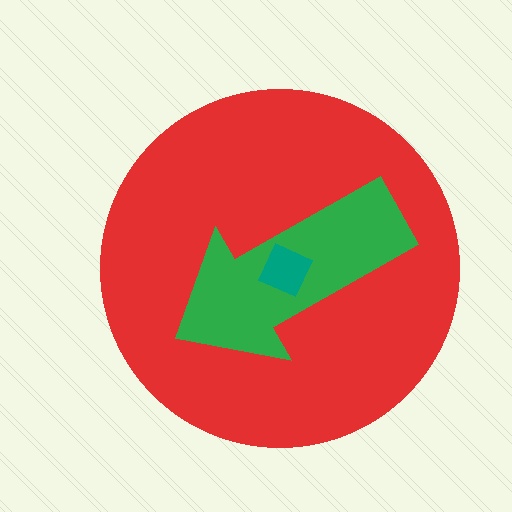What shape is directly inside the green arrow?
The teal square.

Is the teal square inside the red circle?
Yes.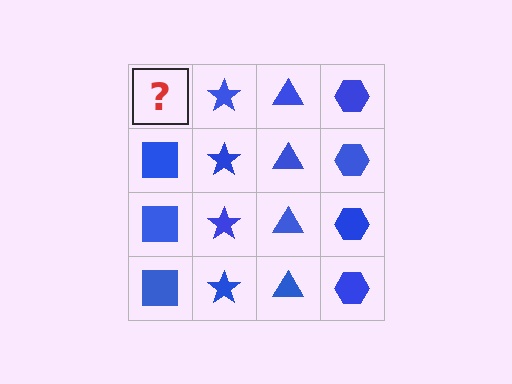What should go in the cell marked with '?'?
The missing cell should contain a blue square.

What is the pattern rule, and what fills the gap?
The rule is that each column has a consistent shape. The gap should be filled with a blue square.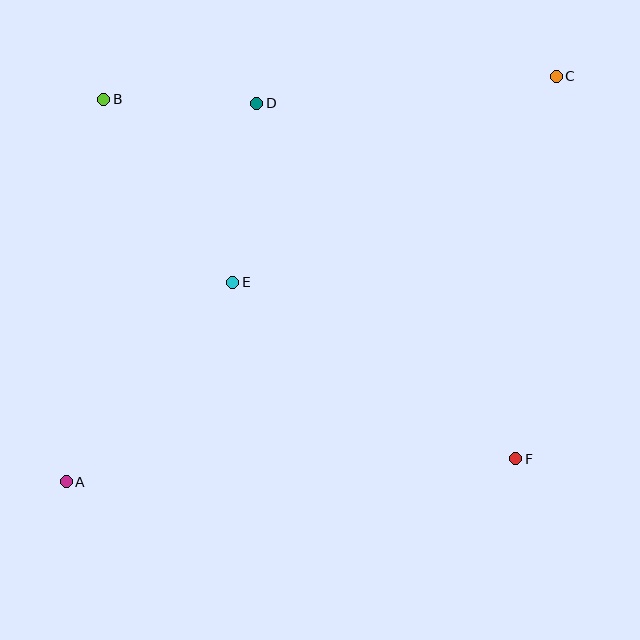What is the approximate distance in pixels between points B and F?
The distance between B and F is approximately 547 pixels.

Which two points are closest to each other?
Points B and D are closest to each other.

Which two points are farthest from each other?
Points A and C are farthest from each other.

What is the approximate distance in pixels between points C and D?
The distance between C and D is approximately 301 pixels.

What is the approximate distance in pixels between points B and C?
The distance between B and C is approximately 453 pixels.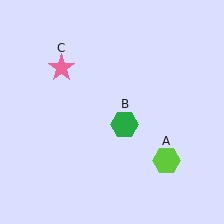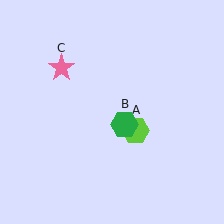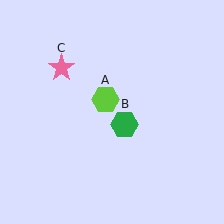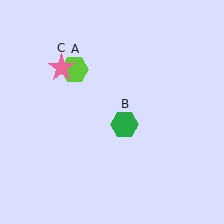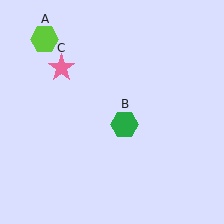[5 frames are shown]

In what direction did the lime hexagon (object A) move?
The lime hexagon (object A) moved up and to the left.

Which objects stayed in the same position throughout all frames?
Green hexagon (object B) and pink star (object C) remained stationary.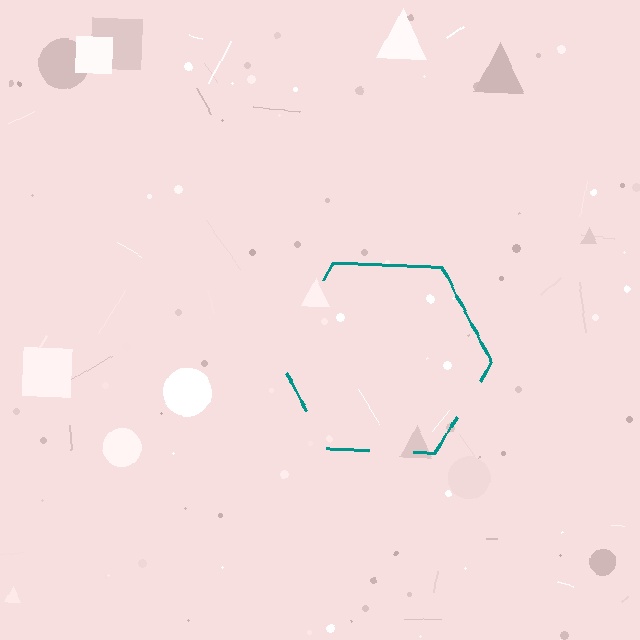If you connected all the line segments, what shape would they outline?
They would outline a hexagon.